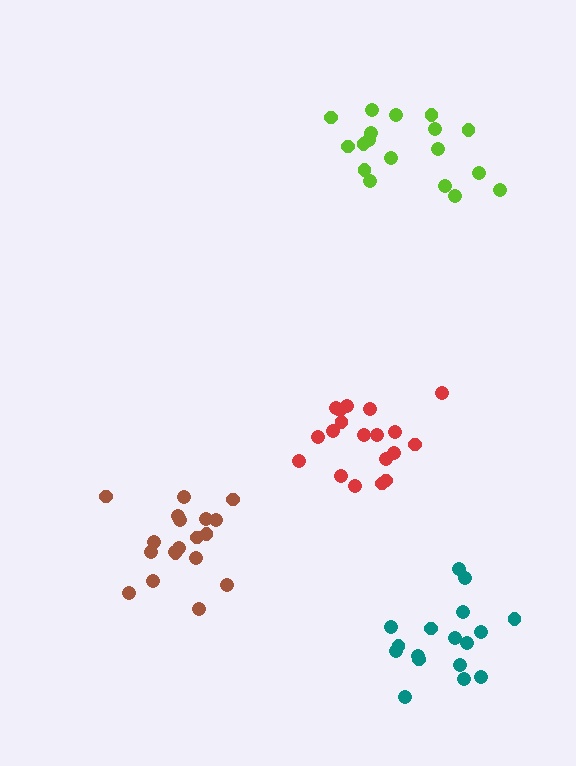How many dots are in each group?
Group 1: 19 dots, Group 2: 18 dots, Group 3: 17 dots, Group 4: 19 dots (73 total).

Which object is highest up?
The lime cluster is topmost.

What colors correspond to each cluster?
The clusters are colored: red, lime, teal, brown.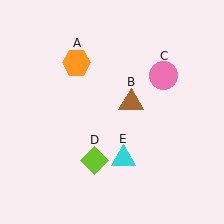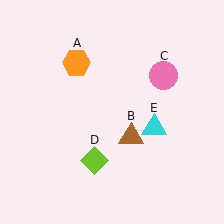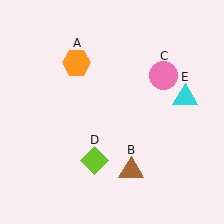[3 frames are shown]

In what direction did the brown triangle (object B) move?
The brown triangle (object B) moved down.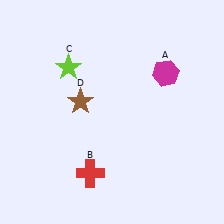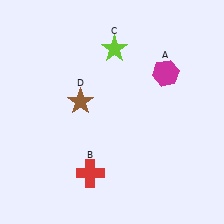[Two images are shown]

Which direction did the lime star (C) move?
The lime star (C) moved right.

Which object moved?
The lime star (C) moved right.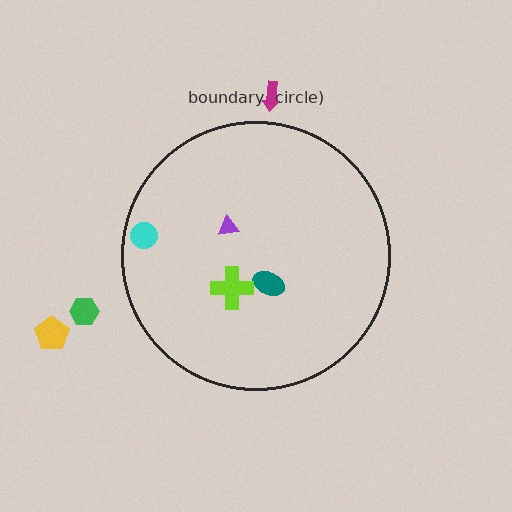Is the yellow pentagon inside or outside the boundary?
Outside.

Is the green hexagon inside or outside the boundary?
Outside.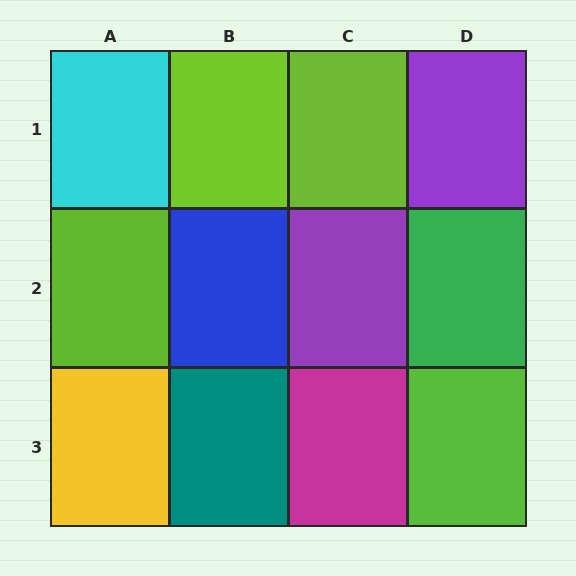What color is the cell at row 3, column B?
Teal.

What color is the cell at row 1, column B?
Lime.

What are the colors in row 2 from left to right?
Lime, blue, purple, green.